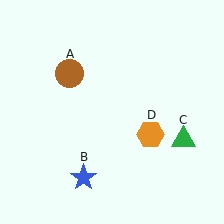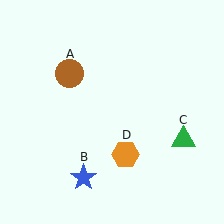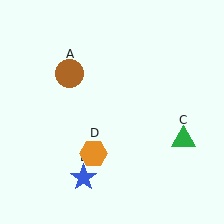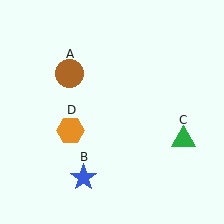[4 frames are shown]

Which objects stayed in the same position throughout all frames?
Brown circle (object A) and blue star (object B) and green triangle (object C) remained stationary.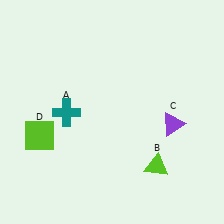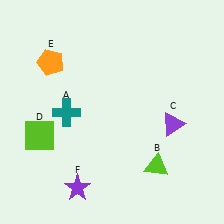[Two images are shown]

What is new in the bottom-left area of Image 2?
A purple star (F) was added in the bottom-left area of Image 2.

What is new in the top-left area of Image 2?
An orange pentagon (E) was added in the top-left area of Image 2.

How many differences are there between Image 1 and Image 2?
There are 2 differences between the two images.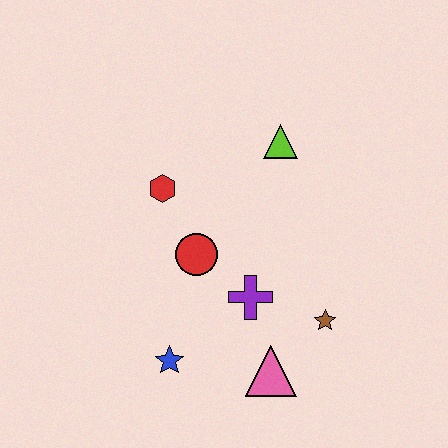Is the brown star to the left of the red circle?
No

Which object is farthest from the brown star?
The red hexagon is farthest from the brown star.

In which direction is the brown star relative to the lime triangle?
The brown star is below the lime triangle.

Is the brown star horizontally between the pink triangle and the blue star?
No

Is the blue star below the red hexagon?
Yes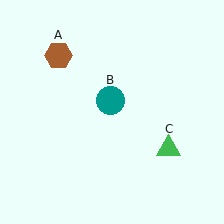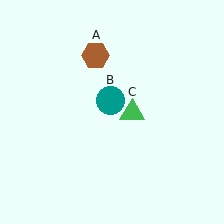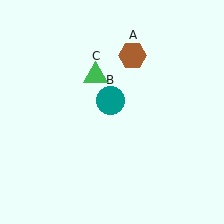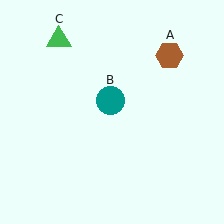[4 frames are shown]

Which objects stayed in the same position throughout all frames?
Teal circle (object B) remained stationary.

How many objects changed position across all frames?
2 objects changed position: brown hexagon (object A), green triangle (object C).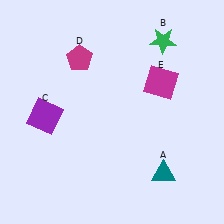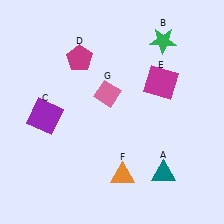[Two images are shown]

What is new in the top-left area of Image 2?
A pink diamond (G) was added in the top-left area of Image 2.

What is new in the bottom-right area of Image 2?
An orange triangle (F) was added in the bottom-right area of Image 2.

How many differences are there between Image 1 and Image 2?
There are 2 differences between the two images.